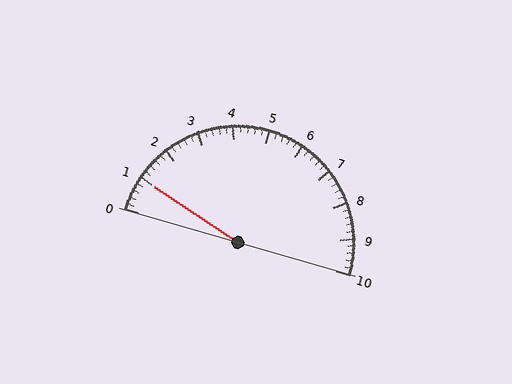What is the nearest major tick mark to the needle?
The nearest major tick mark is 1.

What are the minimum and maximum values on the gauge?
The gauge ranges from 0 to 10.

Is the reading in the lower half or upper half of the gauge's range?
The reading is in the lower half of the range (0 to 10).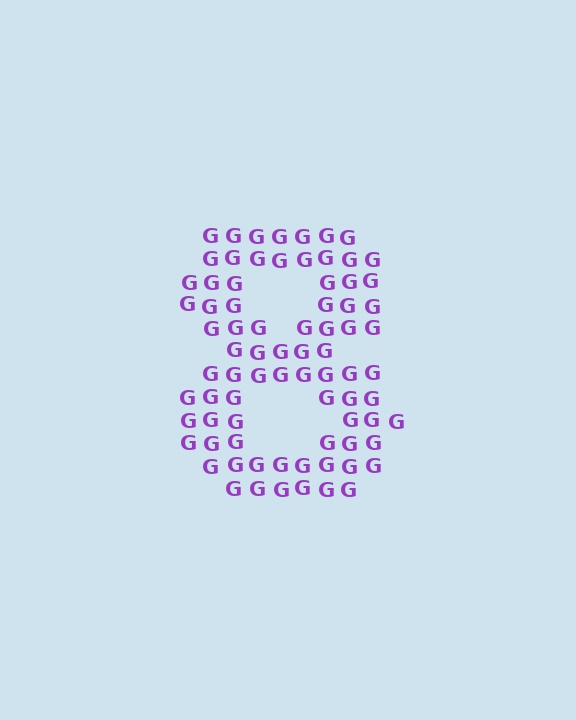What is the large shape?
The large shape is the digit 8.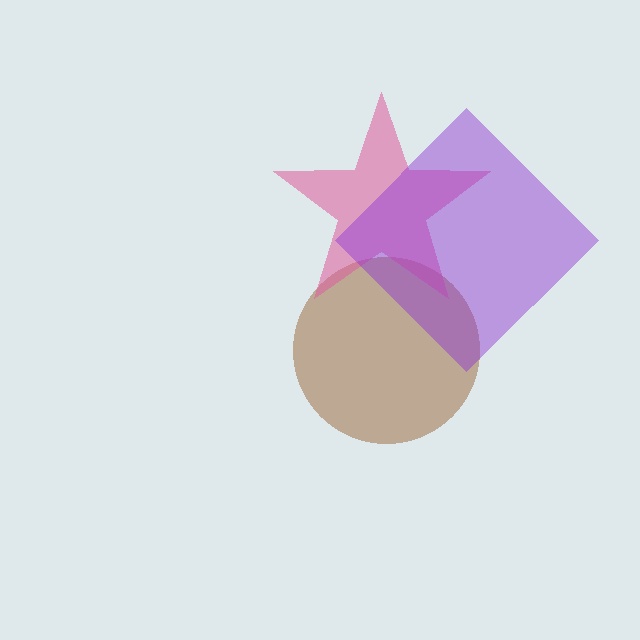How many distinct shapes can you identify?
There are 3 distinct shapes: a brown circle, a pink star, a purple diamond.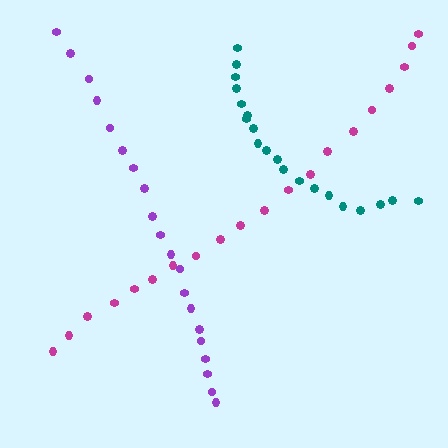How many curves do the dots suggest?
There are 3 distinct paths.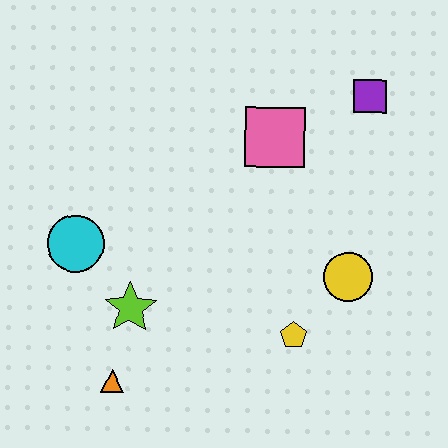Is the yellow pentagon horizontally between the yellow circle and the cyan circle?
Yes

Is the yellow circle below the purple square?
Yes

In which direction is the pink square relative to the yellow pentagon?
The pink square is above the yellow pentagon.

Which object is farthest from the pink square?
The orange triangle is farthest from the pink square.